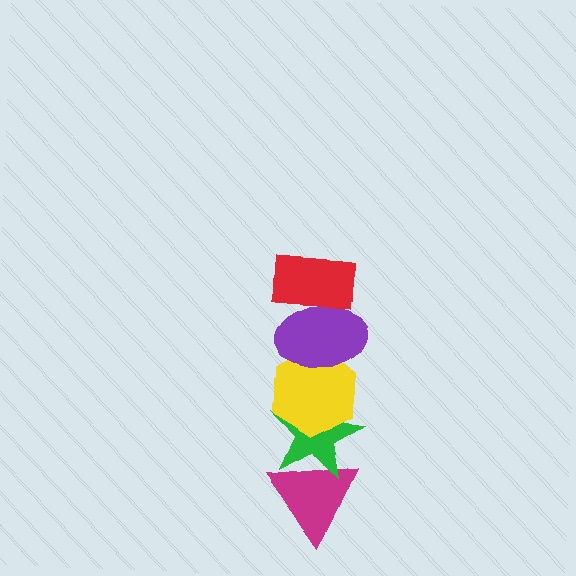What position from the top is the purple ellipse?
The purple ellipse is 2nd from the top.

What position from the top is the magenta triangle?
The magenta triangle is 5th from the top.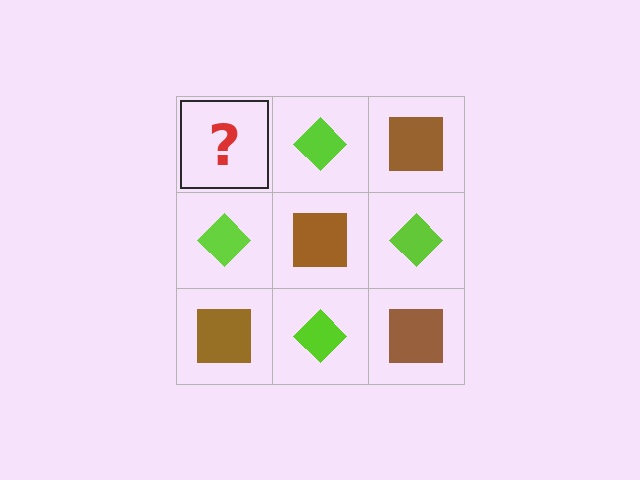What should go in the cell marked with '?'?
The missing cell should contain a brown square.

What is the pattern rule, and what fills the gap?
The rule is that it alternates brown square and lime diamond in a checkerboard pattern. The gap should be filled with a brown square.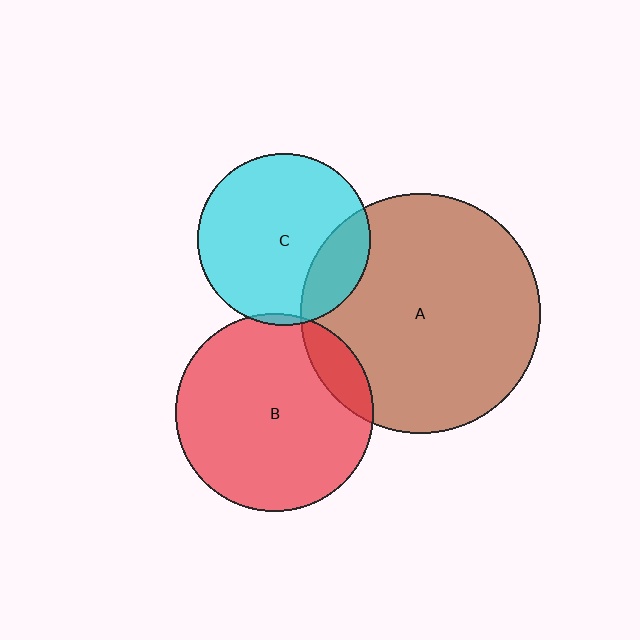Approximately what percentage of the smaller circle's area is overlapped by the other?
Approximately 5%.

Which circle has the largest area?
Circle A (brown).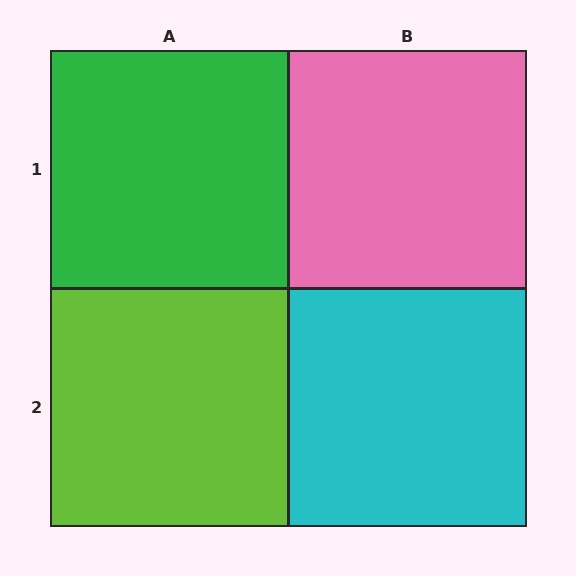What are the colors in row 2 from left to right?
Lime, cyan.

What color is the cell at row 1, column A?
Green.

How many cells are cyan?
1 cell is cyan.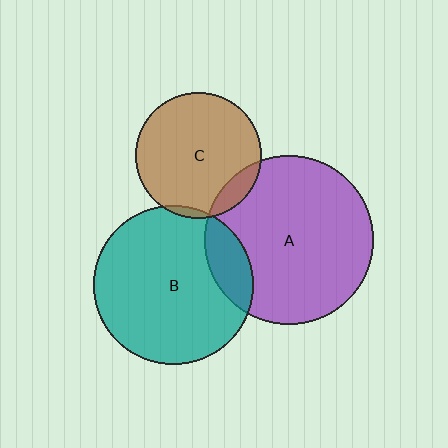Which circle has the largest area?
Circle A (purple).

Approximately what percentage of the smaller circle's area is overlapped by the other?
Approximately 5%.